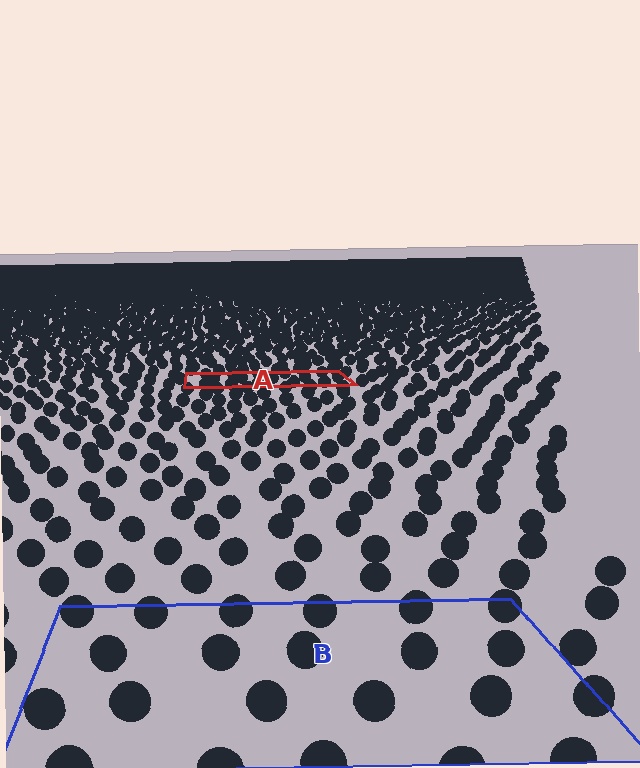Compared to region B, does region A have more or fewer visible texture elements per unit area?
Region A has more texture elements per unit area — they are packed more densely because it is farther away.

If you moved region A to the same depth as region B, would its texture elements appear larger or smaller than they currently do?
They would appear larger. At a closer depth, the same texture elements are projected at a bigger on-screen size.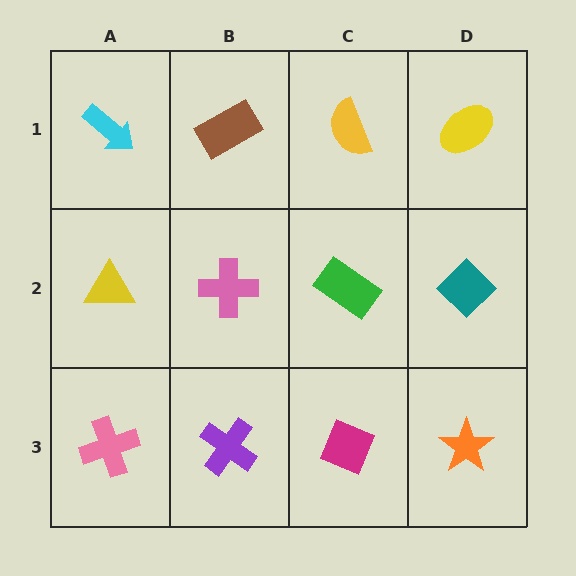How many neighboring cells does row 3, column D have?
2.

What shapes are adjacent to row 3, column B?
A pink cross (row 2, column B), a pink cross (row 3, column A), a magenta diamond (row 3, column C).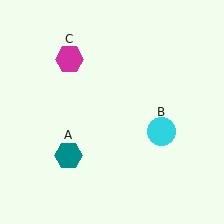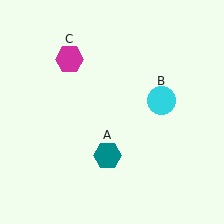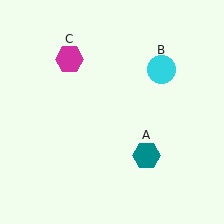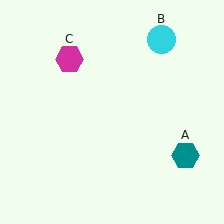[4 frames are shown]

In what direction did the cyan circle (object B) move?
The cyan circle (object B) moved up.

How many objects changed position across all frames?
2 objects changed position: teal hexagon (object A), cyan circle (object B).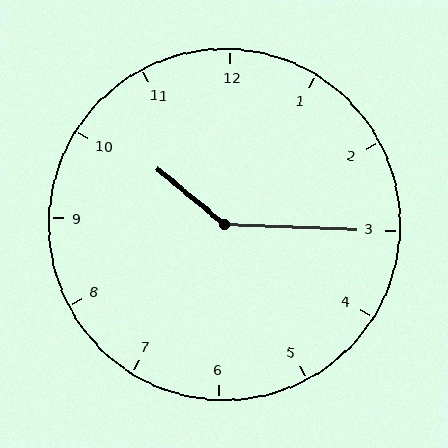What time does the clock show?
10:15.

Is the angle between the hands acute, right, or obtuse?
It is obtuse.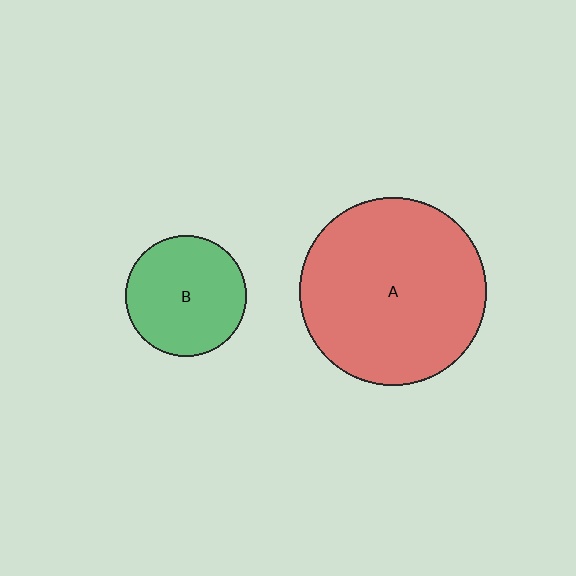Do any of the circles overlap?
No, none of the circles overlap.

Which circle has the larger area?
Circle A (red).